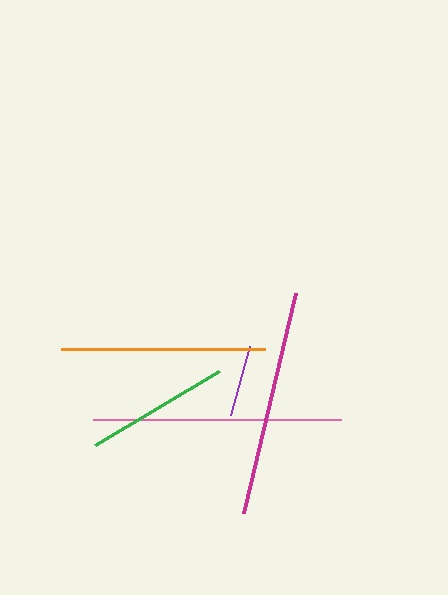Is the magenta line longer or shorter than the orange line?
The magenta line is longer than the orange line.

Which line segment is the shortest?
The purple line is the shortest at approximately 72 pixels.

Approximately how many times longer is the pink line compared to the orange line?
The pink line is approximately 1.2 times the length of the orange line.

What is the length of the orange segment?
The orange segment is approximately 204 pixels long.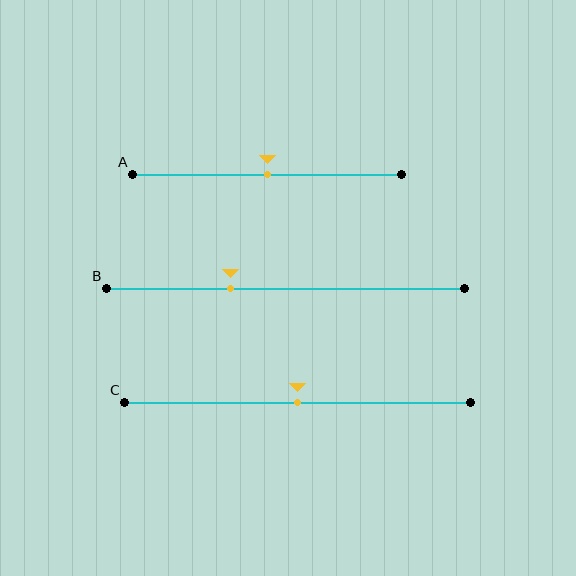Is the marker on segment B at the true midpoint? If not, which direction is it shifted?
No, the marker on segment B is shifted to the left by about 15% of the segment length.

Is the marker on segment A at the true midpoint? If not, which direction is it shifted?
Yes, the marker on segment A is at the true midpoint.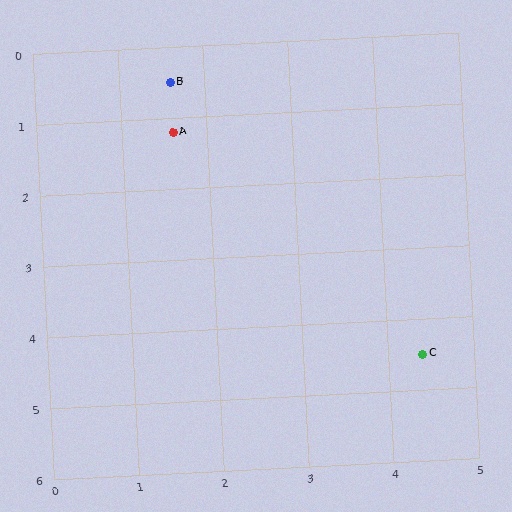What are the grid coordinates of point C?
Point C is at approximately (4.4, 4.5).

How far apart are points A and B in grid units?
Points A and B are about 0.7 grid units apart.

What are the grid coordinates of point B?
Point B is at approximately (1.6, 0.5).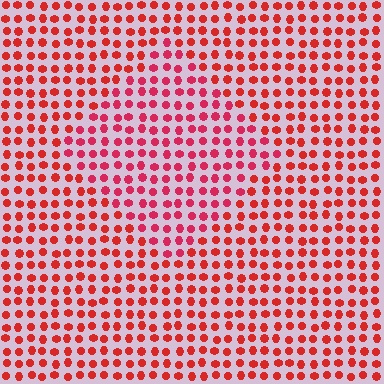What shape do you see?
I see a diamond.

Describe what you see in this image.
The image is filled with small red elements in a uniform arrangement. A diamond-shaped region is visible where the elements are tinted to a slightly different hue, forming a subtle color boundary.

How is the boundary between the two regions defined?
The boundary is defined purely by a slight shift in hue (about 19 degrees). Spacing, size, and orientation are identical on both sides.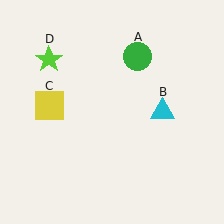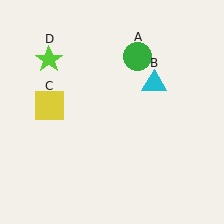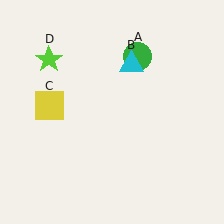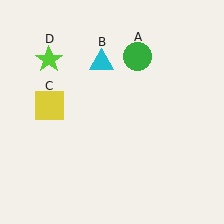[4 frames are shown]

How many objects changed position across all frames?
1 object changed position: cyan triangle (object B).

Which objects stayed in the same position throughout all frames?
Green circle (object A) and yellow square (object C) and lime star (object D) remained stationary.